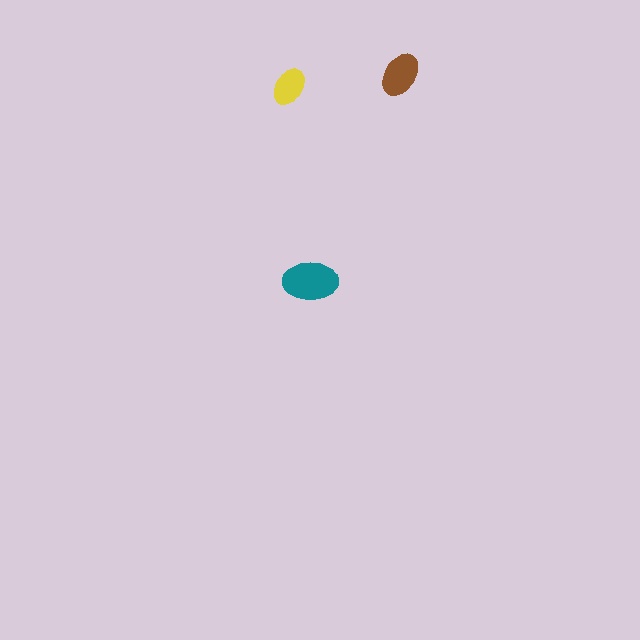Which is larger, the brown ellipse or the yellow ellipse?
The brown one.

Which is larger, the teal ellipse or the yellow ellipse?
The teal one.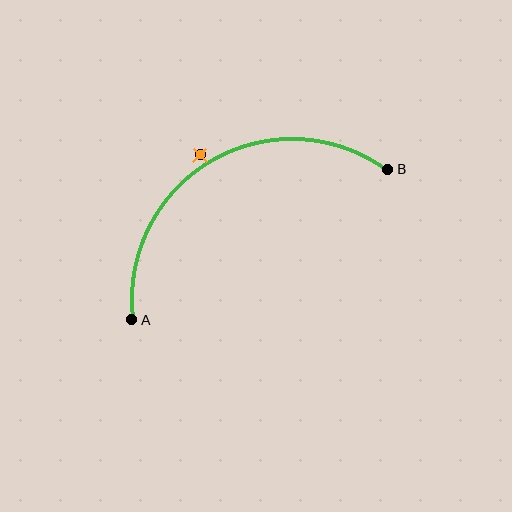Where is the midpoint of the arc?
The arc midpoint is the point on the curve farthest from the straight line joining A and B. It sits above that line.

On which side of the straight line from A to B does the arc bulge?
The arc bulges above the straight line connecting A and B.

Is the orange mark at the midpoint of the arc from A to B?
No — the orange mark does not lie on the arc at all. It sits slightly outside the curve.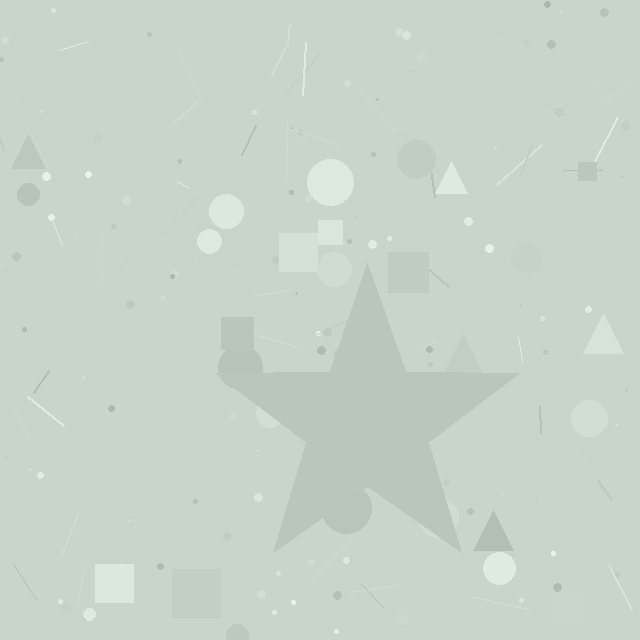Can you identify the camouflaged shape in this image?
The camouflaged shape is a star.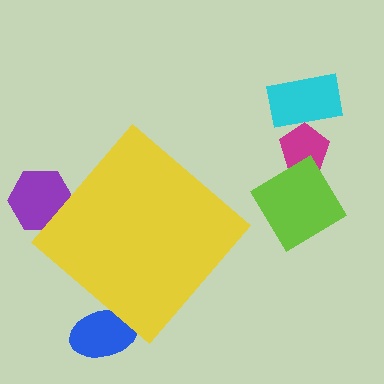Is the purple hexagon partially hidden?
Yes, the purple hexagon is partially hidden behind the yellow diamond.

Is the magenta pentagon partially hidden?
No, the magenta pentagon is fully visible.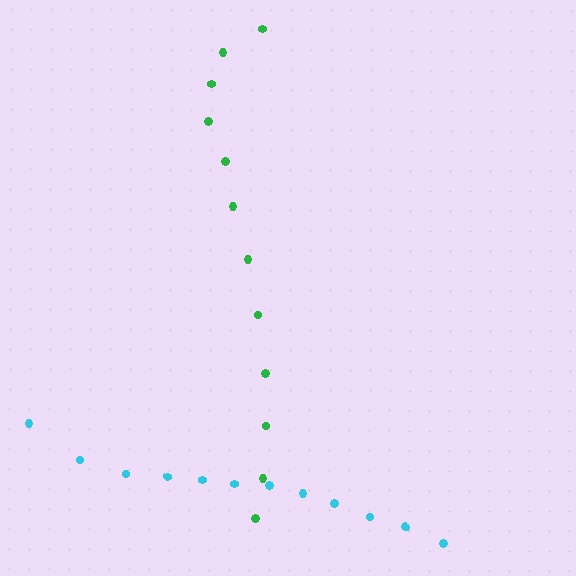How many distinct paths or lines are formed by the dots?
There are 2 distinct paths.